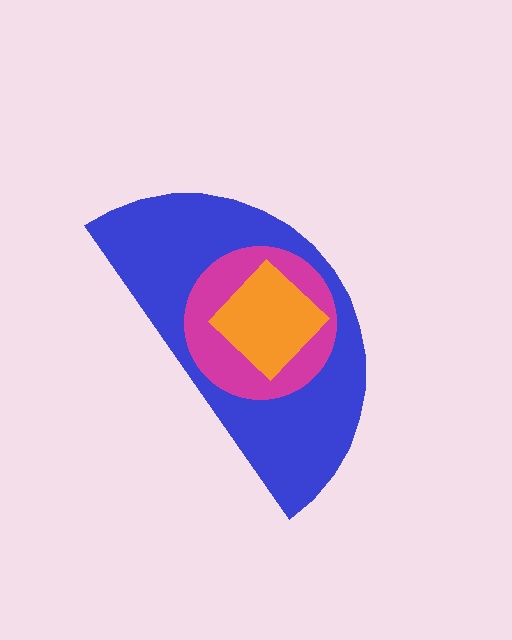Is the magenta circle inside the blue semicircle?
Yes.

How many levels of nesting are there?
3.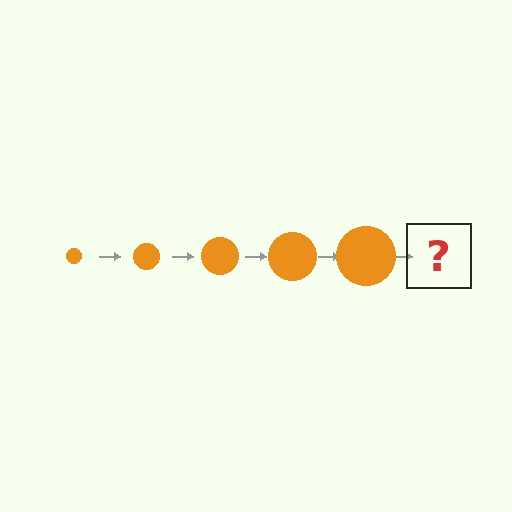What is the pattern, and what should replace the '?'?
The pattern is that the circle gets progressively larger each step. The '?' should be an orange circle, larger than the previous one.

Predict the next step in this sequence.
The next step is an orange circle, larger than the previous one.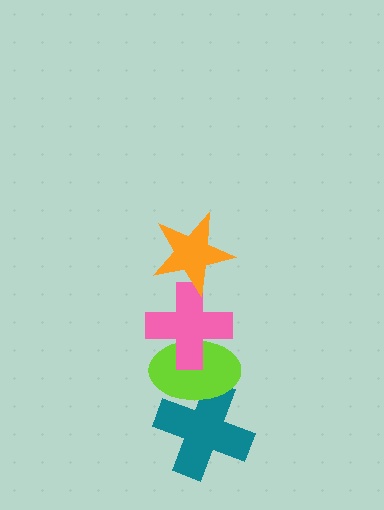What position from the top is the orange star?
The orange star is 1st from the top.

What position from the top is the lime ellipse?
The lime ellipse is 3rd from the top.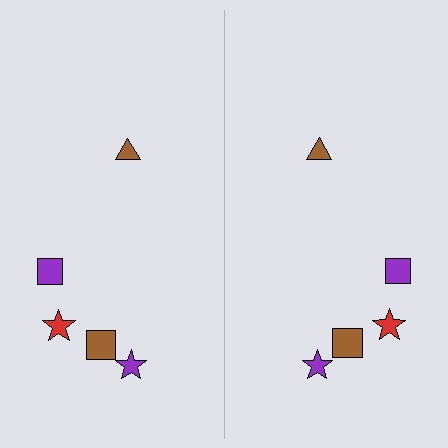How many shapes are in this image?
There are 10 shapes in this image.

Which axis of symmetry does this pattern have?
The pattern has a vertical axis of symmetry running through the center of the image.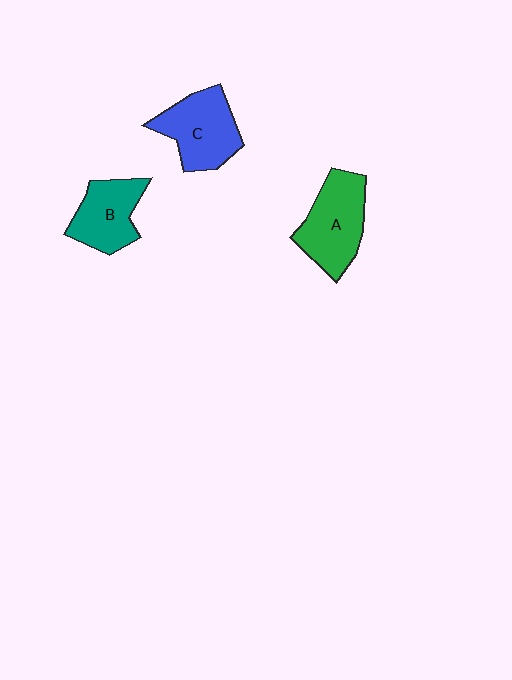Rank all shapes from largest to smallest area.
From largest to smallest: A (green), C (blue), B (teal).